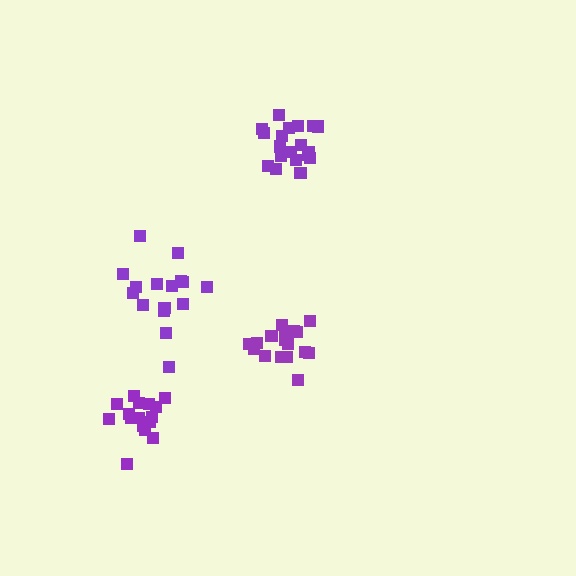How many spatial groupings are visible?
There are 4 spatial groupings.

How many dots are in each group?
Group 1: 16 dots, Group 2: 21 dots, Group 3: 19 dots, Group 4: 16 dots (72 total).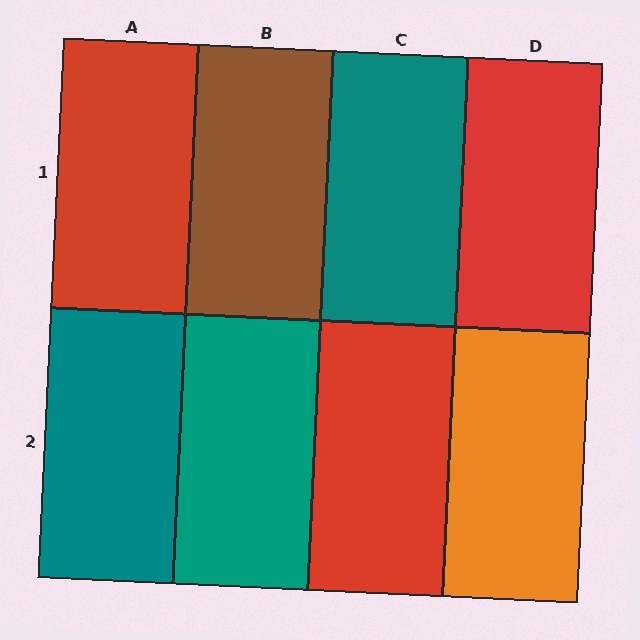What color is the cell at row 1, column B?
Brown.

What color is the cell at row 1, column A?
Red.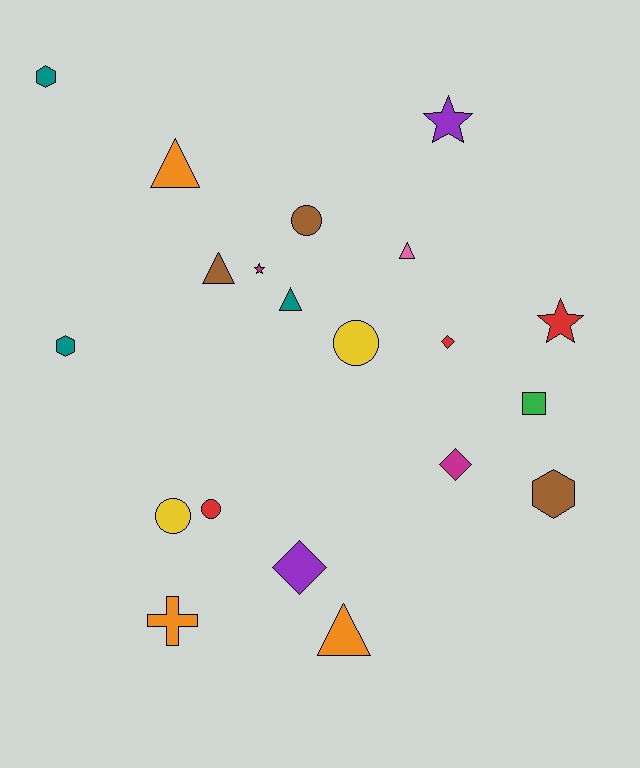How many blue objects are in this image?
There are no blue objects.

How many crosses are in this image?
There is 1 cross.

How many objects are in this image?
There are 20 objects.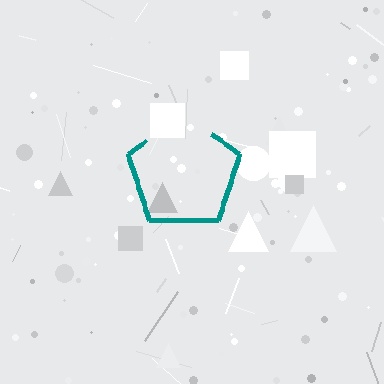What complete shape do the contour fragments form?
The contour fragments form a pentagon.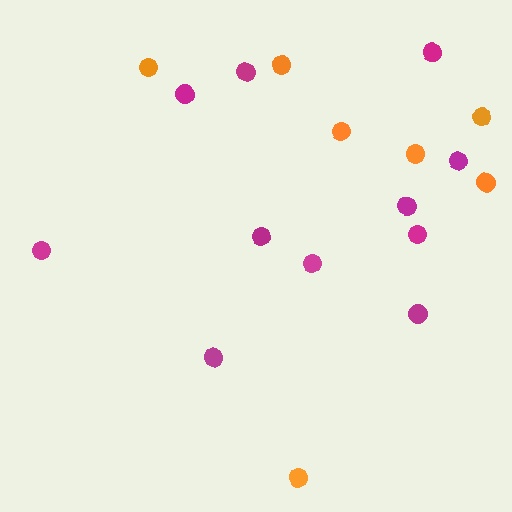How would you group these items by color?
There are 2 groups: one group of magenta circles (11) and one group of orange circles (7).